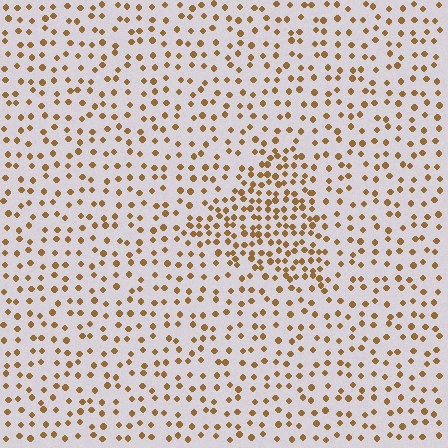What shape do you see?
I see a triangle.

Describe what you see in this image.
The image contains small brown elements arranged at two different densities. A triangle-shaped region is visible where the elements are more densely packed than the surrounding area.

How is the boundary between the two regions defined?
The boundary is defined by a change in element density (approximately 2.1x ratio). All elements are the same color, size, and shape.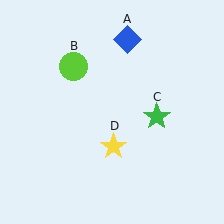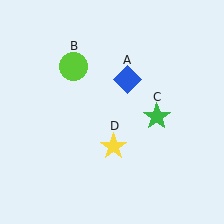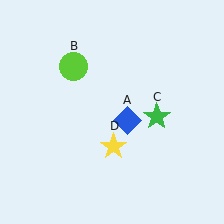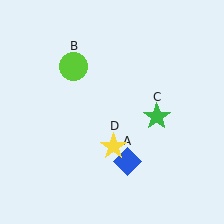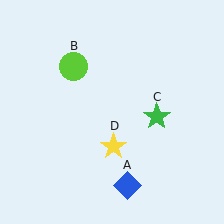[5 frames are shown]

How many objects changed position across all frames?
1 object changed position: blue diamond (object A).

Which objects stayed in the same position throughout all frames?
Lime circle (object B) and green star (object C) and yellow star (object D) remained stationary.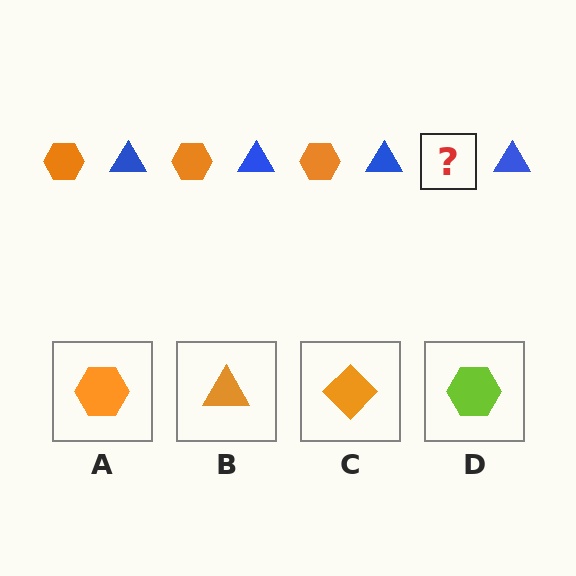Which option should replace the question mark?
Option A.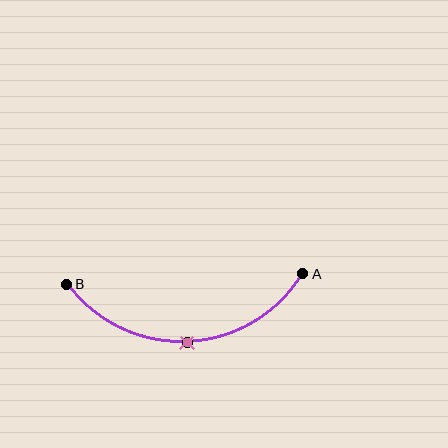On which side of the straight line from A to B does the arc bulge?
The arc bulges below the straight line connecting A and B.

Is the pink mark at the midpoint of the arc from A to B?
Yes. The pink mark lies on the arc at equal arc-length from both A and B — it is the arc midpoint.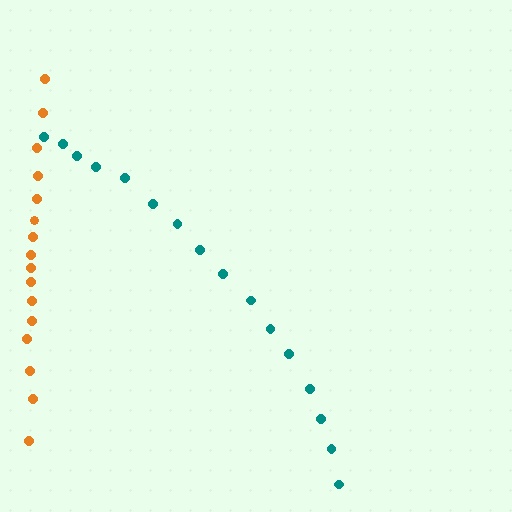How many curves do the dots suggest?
There are 2 distinct paths.